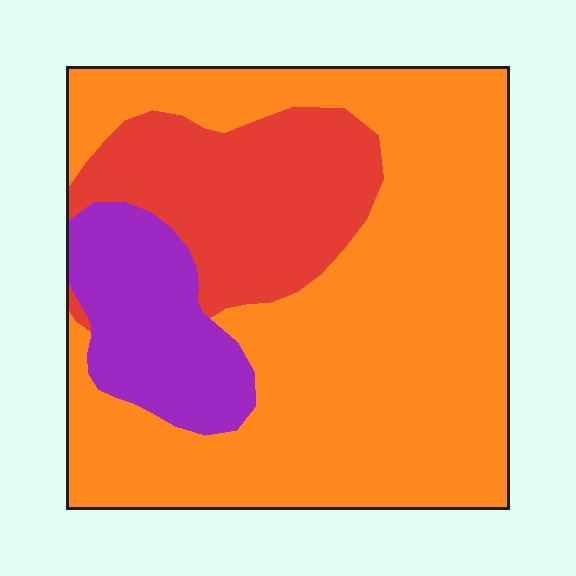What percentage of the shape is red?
Red takes up about one fifth (1/5) of the shape.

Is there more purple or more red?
Red.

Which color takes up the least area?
Purple, at roughly 15%.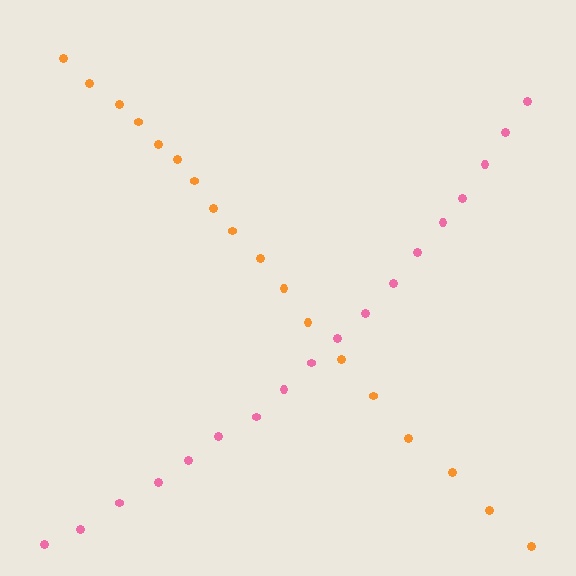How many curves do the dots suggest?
There are 2 distinct paths.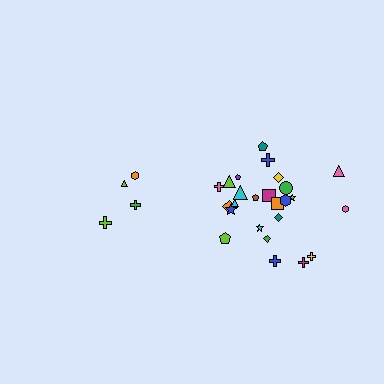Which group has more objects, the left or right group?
The right group.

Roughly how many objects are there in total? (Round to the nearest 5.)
Roughly 30 objects in total.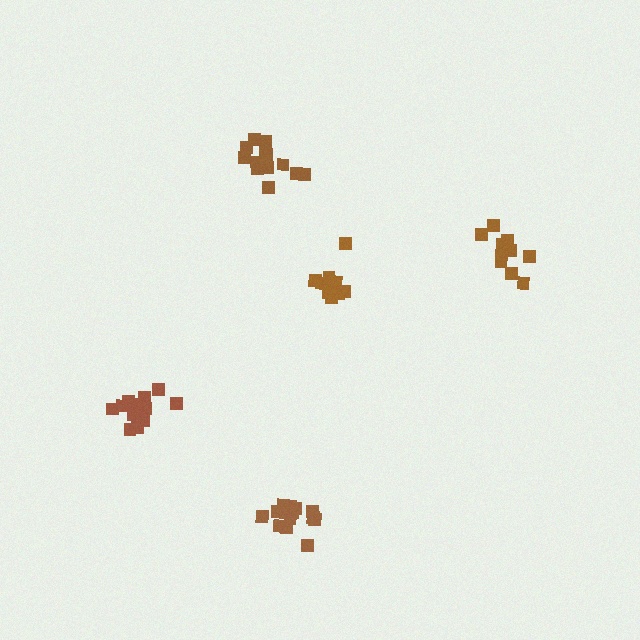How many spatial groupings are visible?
There are 5 spatial groupings.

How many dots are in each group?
Group 1: 14 dots, Group 2: 15 dots, Group 3: 11 dots, Group 4: 12 dots, Group 5: 13 dots (65 total).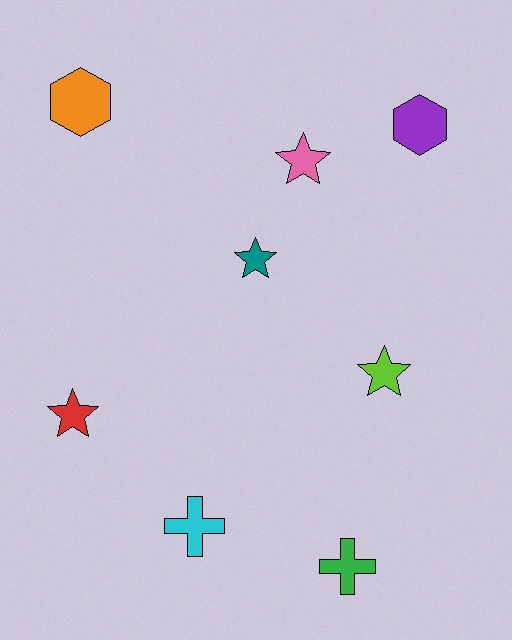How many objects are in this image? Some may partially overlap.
There are 8 objects.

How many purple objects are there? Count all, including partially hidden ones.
There is 1 purple object.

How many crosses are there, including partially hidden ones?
There are 2 crosses.